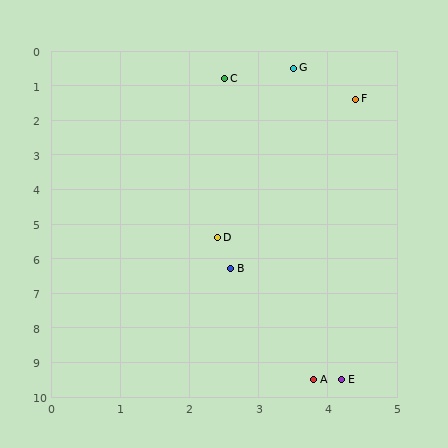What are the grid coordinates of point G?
Point G is at approximately (3.5, 0.5).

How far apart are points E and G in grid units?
Points E and G are about 9.0 grid units apart.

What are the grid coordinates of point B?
Point B is at approximately (2.6, 6.3).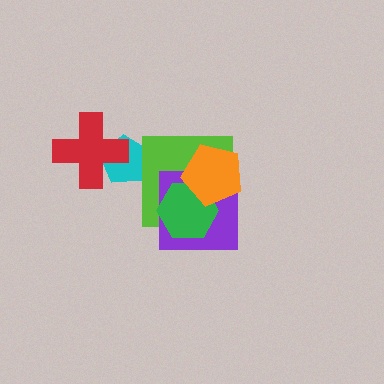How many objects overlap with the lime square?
3 objects overlap with the lime square.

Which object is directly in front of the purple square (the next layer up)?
The green hexagon is directly in front of the purple square.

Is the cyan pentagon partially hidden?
Yes, it is partially covered by another shape.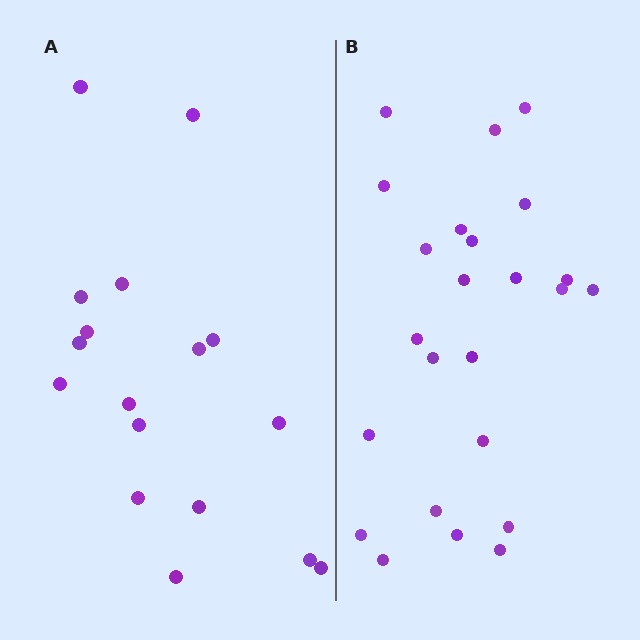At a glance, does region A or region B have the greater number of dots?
Region B (the right region) has more dots.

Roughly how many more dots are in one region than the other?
Region B has roughly 8 or so more dots than region A.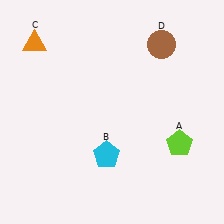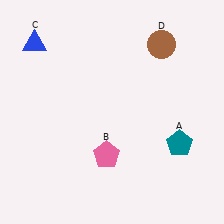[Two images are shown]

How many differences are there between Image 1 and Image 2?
There are 3 differences between the two images.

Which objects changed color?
A changed from lime to teal. B changed from cyan to pink. C changed from orange to blue.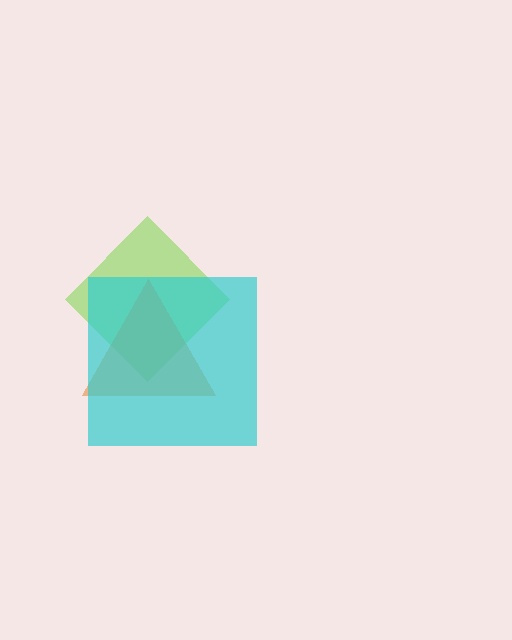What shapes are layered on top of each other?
The layered shapes are: a lime diamond, an orange triangle, a cyan square.